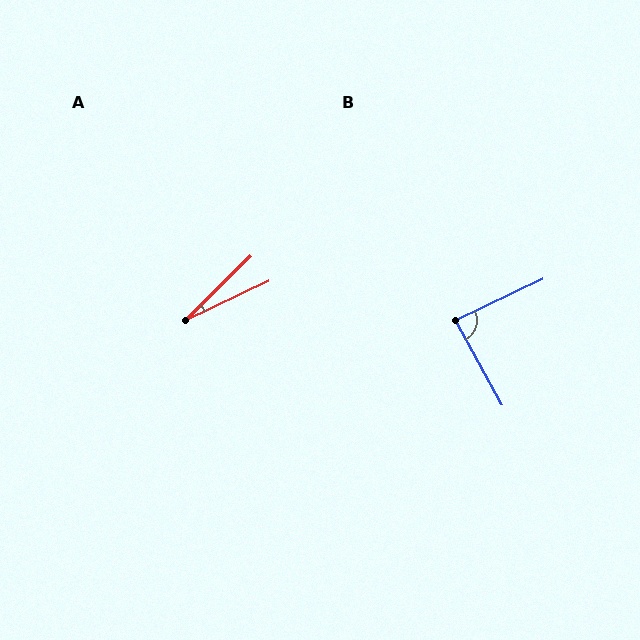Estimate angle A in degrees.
Approximately 19 degrees.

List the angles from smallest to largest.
A (19°), B (87°).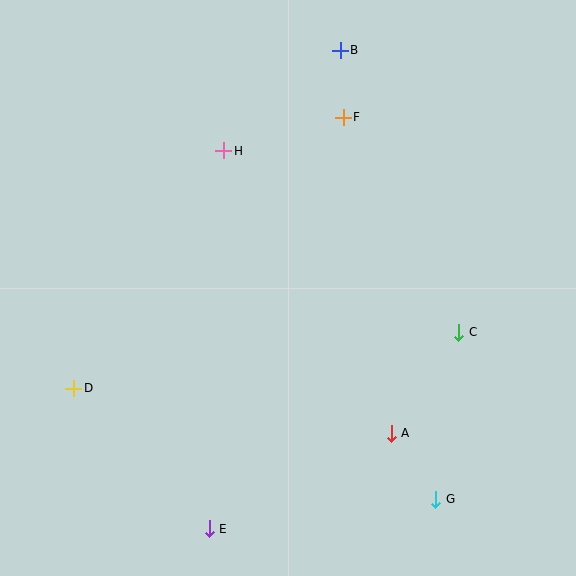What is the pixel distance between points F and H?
The distance between F and H is 124 pixels.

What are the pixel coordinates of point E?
Point E is at (209, 529).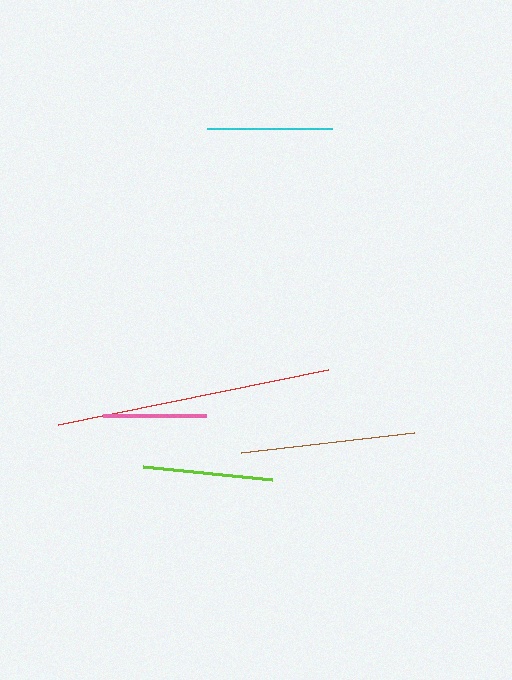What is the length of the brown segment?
The brown segment is approximately 174 pixels long.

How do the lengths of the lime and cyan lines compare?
The lime and cyan lines are approximately the same length.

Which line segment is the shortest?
The pink line is the shortest at approximately 103 pixels.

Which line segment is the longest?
The red line is the longest at approximately 276 pixels.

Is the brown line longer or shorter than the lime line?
The brown line is longer than the lime line.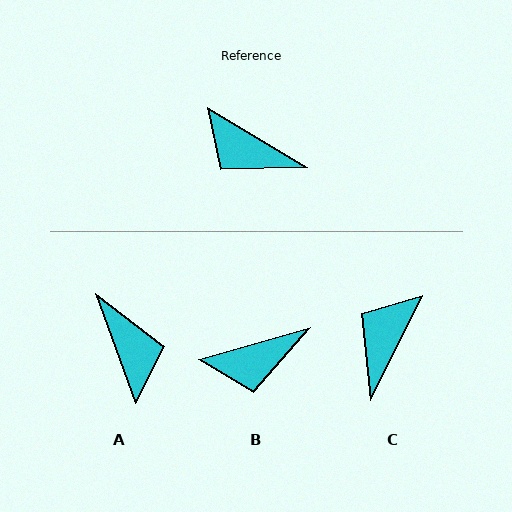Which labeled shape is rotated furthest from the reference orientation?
A, about 141 degrees away.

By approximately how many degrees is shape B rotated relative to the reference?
Approximately 47 degrees counter-clockwise.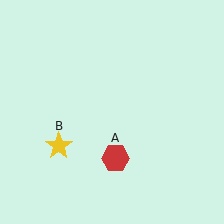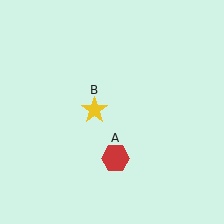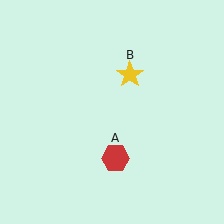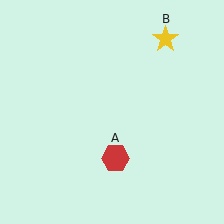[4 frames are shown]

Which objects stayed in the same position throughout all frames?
Red hexagon (object A) remained stationary.